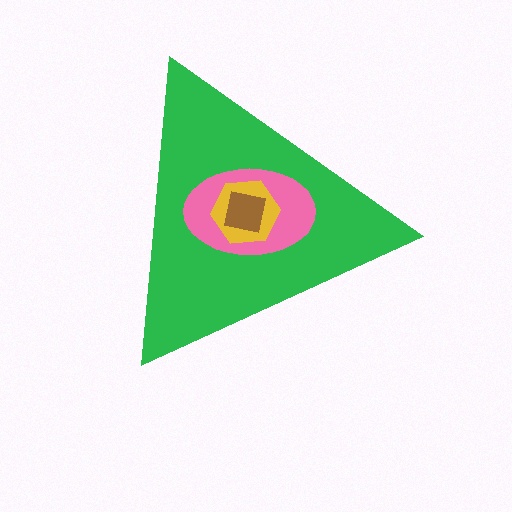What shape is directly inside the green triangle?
The pink ellipse.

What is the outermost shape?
The green triangle.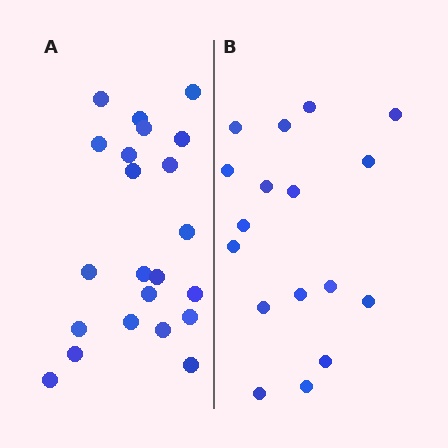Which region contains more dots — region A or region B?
Region A (the left region) has more dots.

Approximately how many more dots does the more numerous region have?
Region A has about 5 more dots than region B.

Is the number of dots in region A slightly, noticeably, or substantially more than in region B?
Region A has noticeably more, but not dramatically so. The ratio is roughly 1.3 to 1.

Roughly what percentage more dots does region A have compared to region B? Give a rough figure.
About 30% more.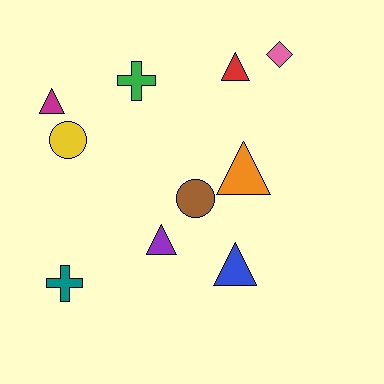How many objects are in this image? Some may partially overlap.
There are 10 objects.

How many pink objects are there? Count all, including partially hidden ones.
There is 1 pink object.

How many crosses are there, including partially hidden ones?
There are 2 crosses.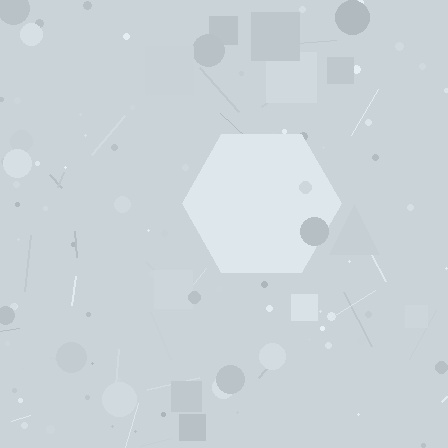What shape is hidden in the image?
A hexagon is hidden in the image.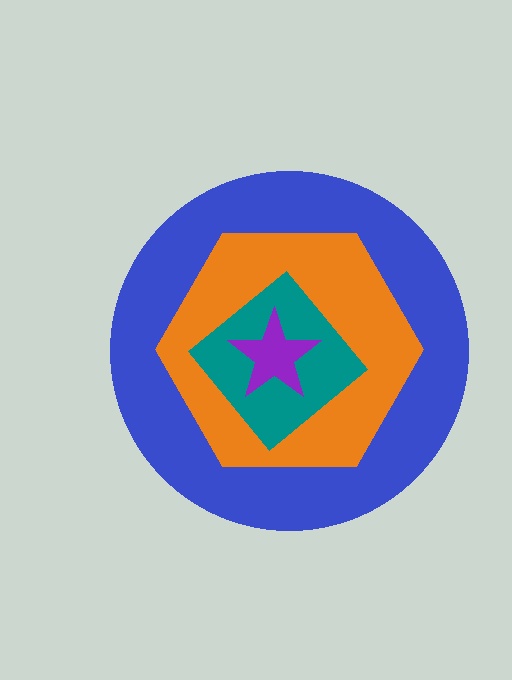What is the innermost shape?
The purple star.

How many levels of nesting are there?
4.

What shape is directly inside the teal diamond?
The purple star.